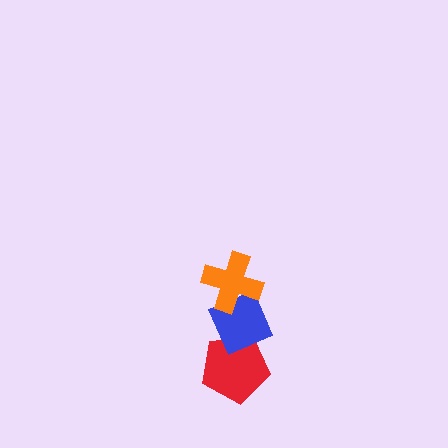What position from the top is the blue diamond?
The blue diamond is 2nd from the top.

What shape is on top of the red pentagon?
The blue diamond is on top of the red pentagon.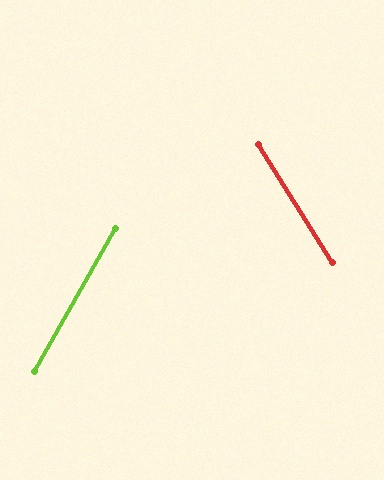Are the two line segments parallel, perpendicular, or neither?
Neither parallel nor perpendicular — they differ by about 62°.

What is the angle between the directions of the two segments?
Approximately 62 degrees.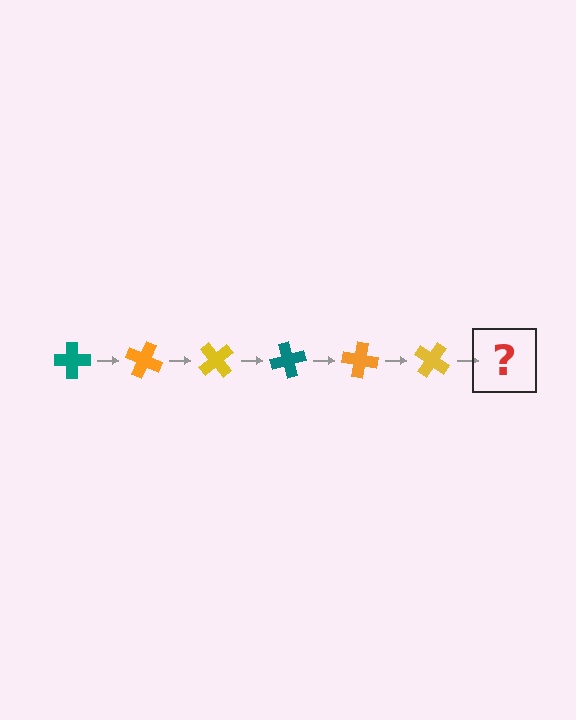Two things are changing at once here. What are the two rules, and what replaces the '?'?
The two rules are that it rotates 25 degrees each step and the color cycles through teal, orange, and yellow. The '?' should be a teal cross, rotated 150 degrees from the start.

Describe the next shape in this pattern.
It should be a teal cross, rotated 150 degrees from the start.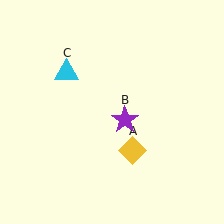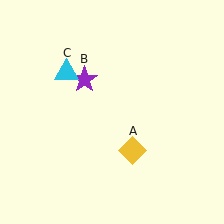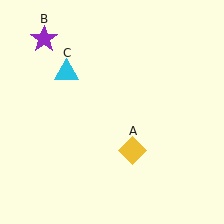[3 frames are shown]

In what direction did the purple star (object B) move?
The purple star (object B) moved up and to the left.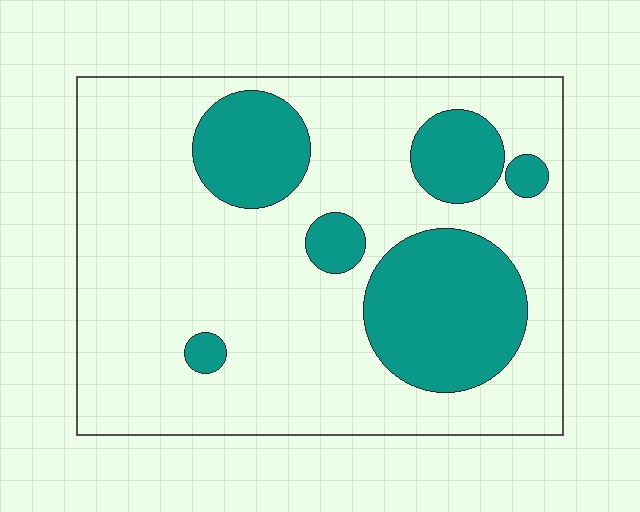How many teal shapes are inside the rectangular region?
6.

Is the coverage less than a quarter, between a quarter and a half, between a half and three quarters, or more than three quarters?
Between a quarter and a half.